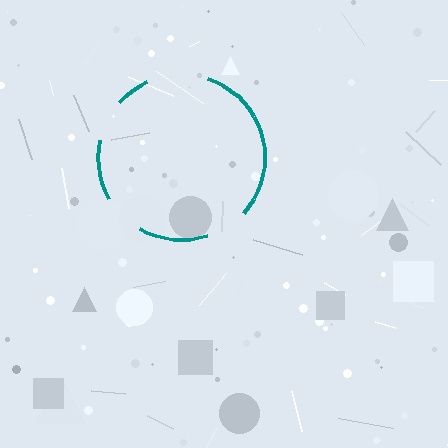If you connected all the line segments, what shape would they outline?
They would outline a circle.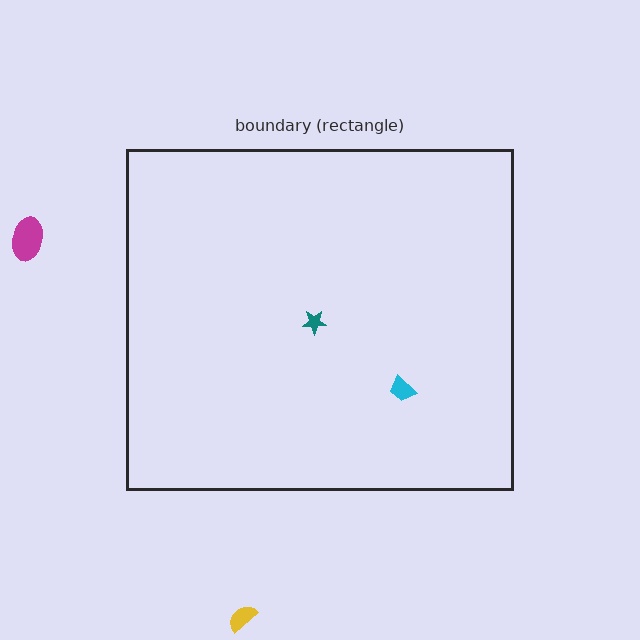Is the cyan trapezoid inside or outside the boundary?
Inside.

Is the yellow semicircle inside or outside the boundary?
Outside.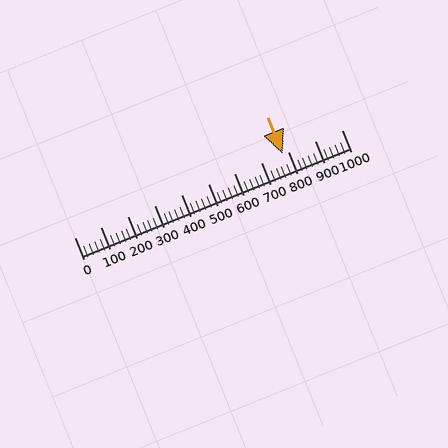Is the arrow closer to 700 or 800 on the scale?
The arrow is closer to 800.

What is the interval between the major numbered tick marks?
The major tick marks are spaced 100 units apart.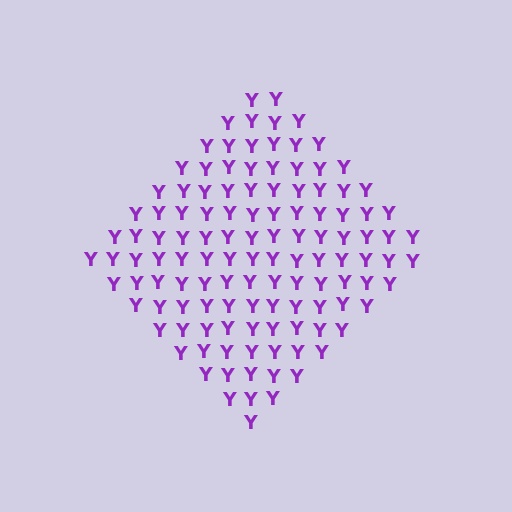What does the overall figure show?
The overall figure shows a diamond.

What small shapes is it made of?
It is made of small letter Y's.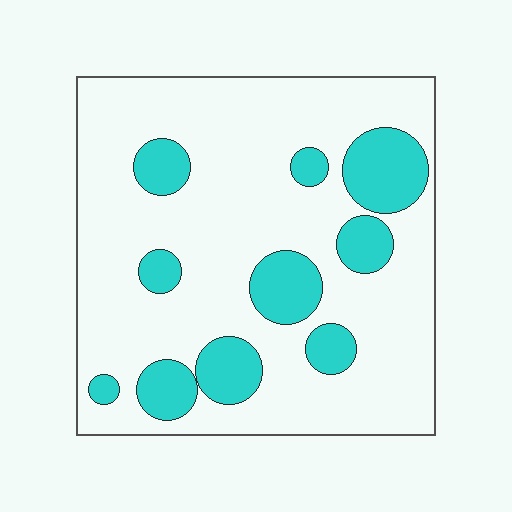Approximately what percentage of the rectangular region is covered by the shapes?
Approximately 20%.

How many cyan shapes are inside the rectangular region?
10.